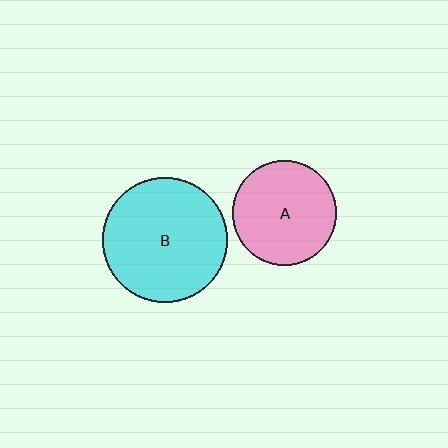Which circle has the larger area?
Circle B (cyan).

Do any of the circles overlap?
No, none of the circles overlap.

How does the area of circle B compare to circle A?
Approximately 1.4 times.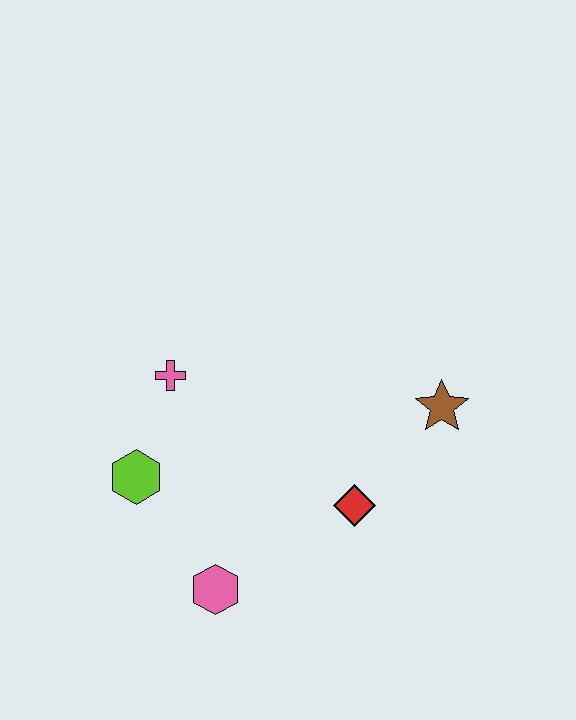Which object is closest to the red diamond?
The brown star is closest to the red diamond.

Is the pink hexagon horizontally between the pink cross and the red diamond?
Yes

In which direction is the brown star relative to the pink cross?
The brown star is to the right of the pink cross.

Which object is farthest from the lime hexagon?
The brown star is farthest from the lime hexagon.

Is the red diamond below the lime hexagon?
Yes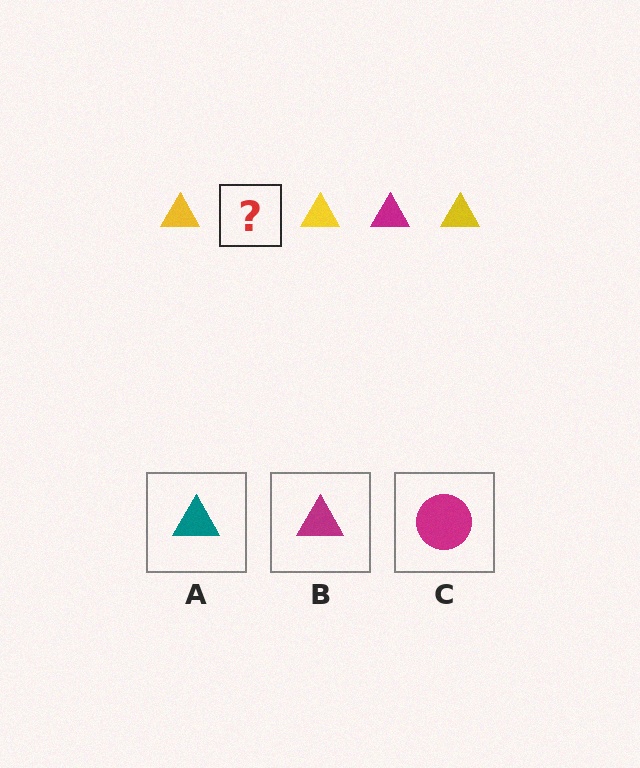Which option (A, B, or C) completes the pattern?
B.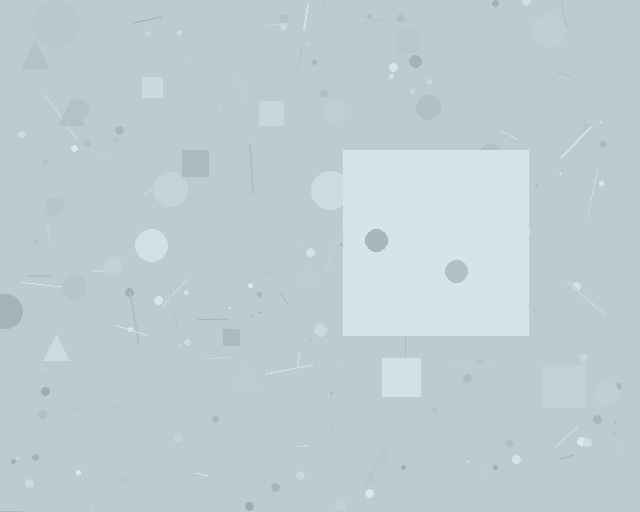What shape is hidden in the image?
A square is hidden in the image.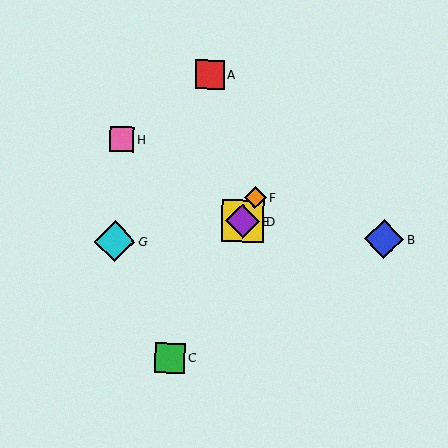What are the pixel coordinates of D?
Object D is at (243, 221).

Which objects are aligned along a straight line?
Objects C, D, E, F are aligned along a straight line.